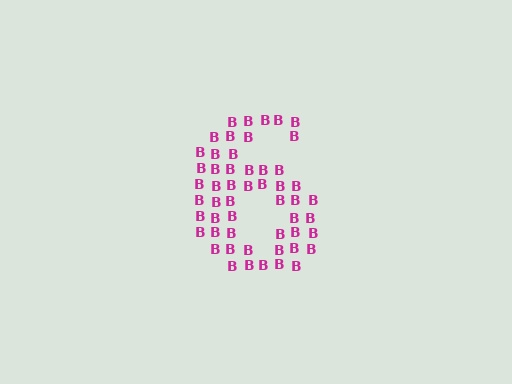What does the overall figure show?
The overall figure shows the digit 6.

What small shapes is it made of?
It is made of small letter B's.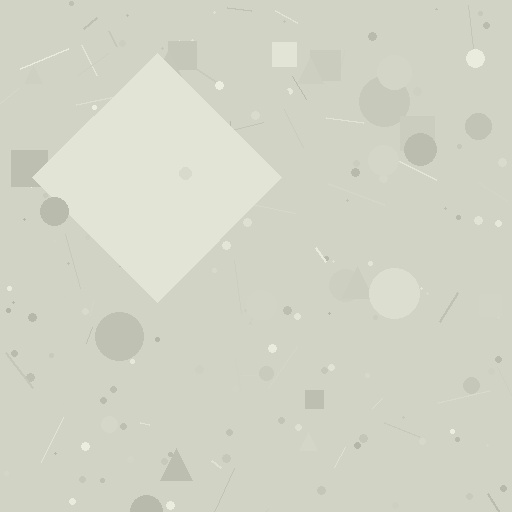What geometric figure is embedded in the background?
A diamond is embedded in the background.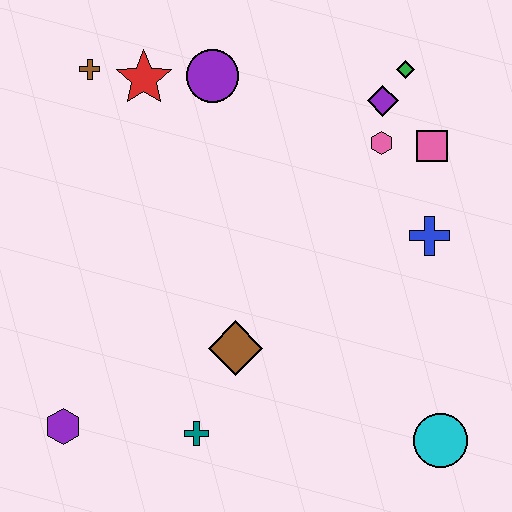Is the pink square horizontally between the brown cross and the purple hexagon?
No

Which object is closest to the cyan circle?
The blue cross is closest to the cyan circle.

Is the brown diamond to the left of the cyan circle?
Yes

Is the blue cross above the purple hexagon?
Yes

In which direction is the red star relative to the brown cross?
The red star is to the right of the brown cross.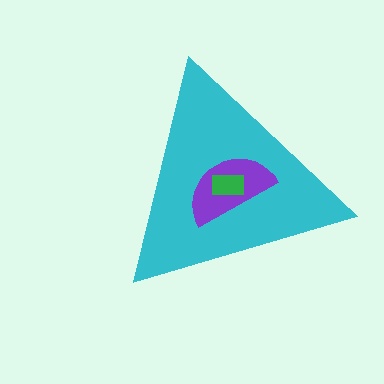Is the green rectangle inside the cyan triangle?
Yes.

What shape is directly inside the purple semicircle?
The green rectangle.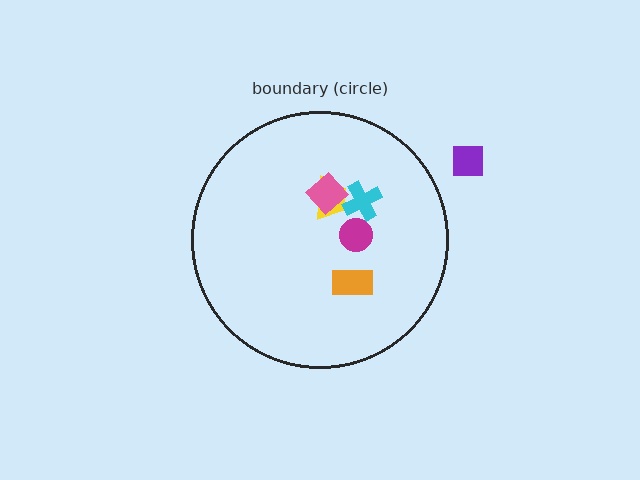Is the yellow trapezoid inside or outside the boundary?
Inside.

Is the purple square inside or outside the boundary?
Outside.